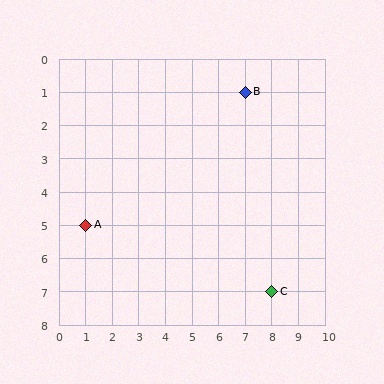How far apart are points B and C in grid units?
Points B and C are 1 column and 6 rows apart (about 6.1 grid units diagonally).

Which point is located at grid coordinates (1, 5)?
Point A is at (1, 5).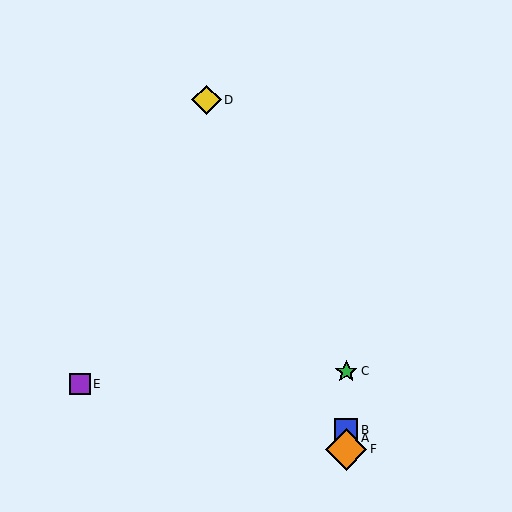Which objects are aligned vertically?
Objects A, B, C, F are aligned vertically.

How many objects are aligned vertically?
4 objects (A, B, C, F) are aligned vertically.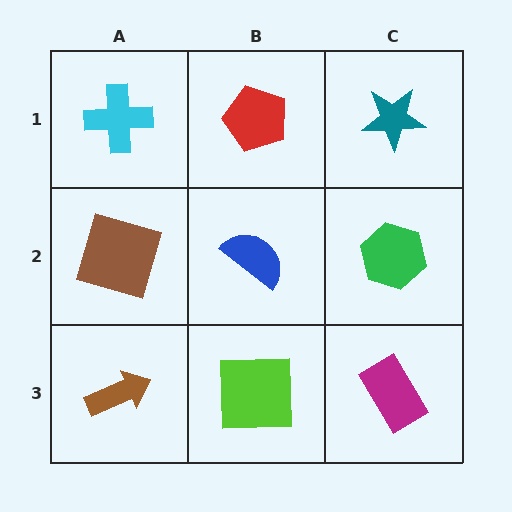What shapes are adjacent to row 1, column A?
A brown square (row 2, column A), a red pentagon (row 1, column B).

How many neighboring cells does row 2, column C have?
3.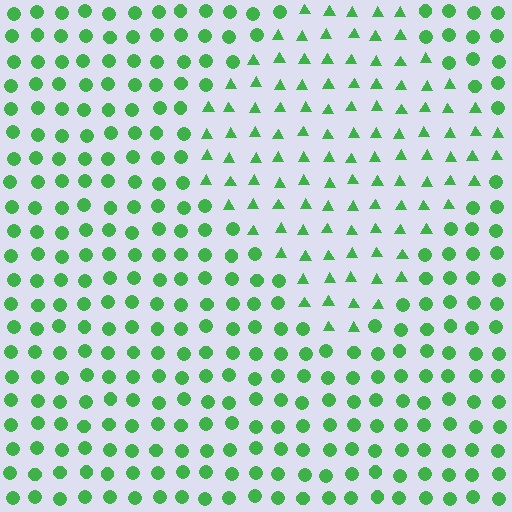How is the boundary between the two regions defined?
The boundary is defined by a change in element shape: triangles inside vs. circles outside. All elements share the same color and spacing.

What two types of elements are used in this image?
The image uses triangles inside the diamond region and circles outside it.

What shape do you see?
I see a diamond.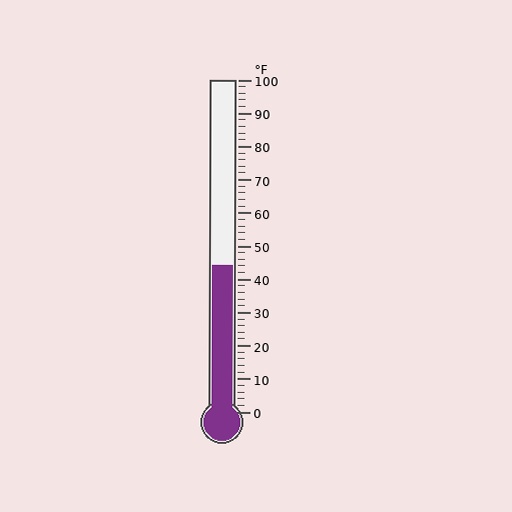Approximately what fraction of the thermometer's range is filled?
The thermometer is filled to approximately 45% of its range.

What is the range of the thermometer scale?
The thermometer scale ranges from 0°F to 100°F.